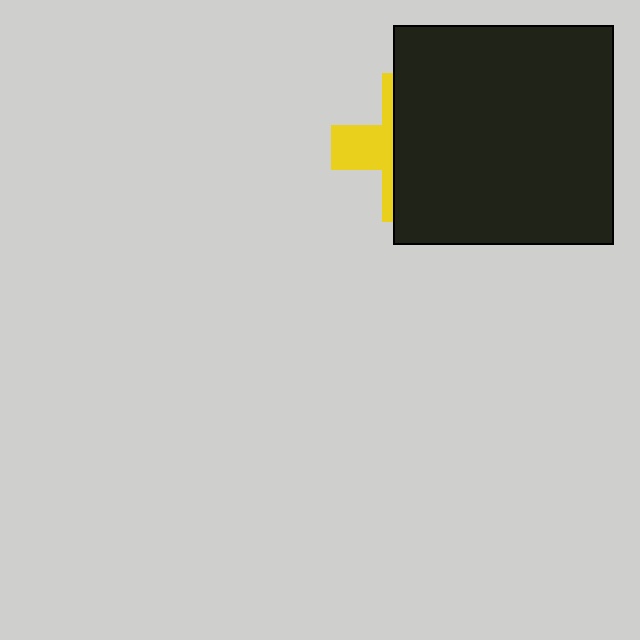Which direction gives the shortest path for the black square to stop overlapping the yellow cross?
Moving right gives the shortest separation.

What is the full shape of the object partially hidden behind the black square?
The partially hidden object is a yellow cross.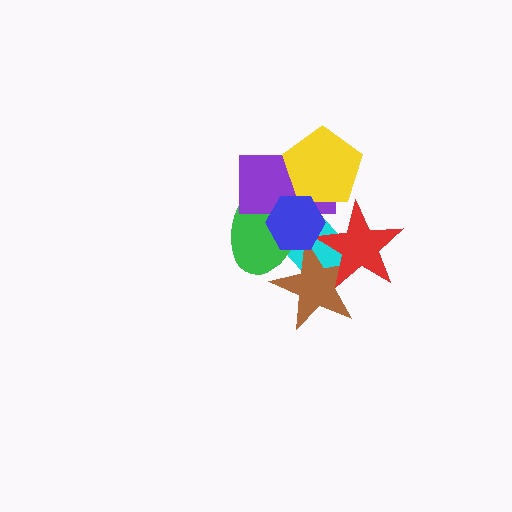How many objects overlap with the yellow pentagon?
3 objects overlap with the yellow pentagon.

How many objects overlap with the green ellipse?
5 objects overlap with the green ellipse.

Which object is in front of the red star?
The blue hexagon is in front of the red star.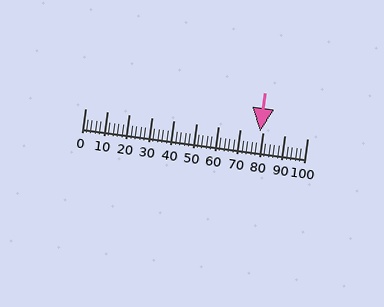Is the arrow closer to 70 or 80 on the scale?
The arrow is closer to 80.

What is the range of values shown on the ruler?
The ruler shows values from 0 to 100.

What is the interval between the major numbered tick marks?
The major tick marks are spaced 10 units apart.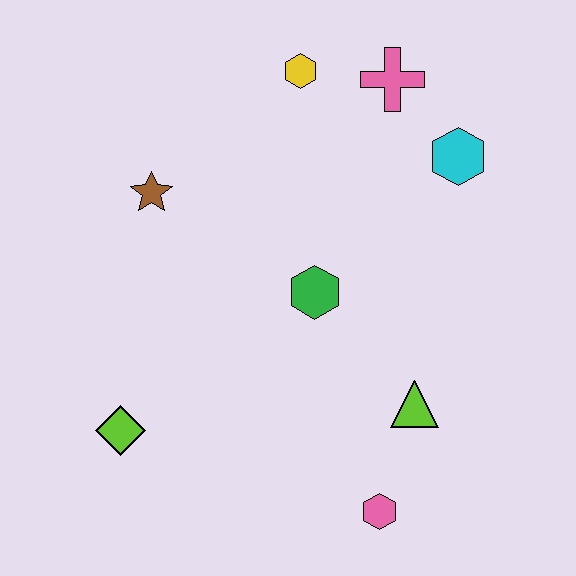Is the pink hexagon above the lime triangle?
No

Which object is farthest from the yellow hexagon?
The pink hexagon is farthest from the yellow hexagon.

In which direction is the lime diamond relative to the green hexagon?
The lime diamond is to the left of the green hexagon.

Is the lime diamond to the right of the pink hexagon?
No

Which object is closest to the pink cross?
The yellow hexagon is closest to the pink cross.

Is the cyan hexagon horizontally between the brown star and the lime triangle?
No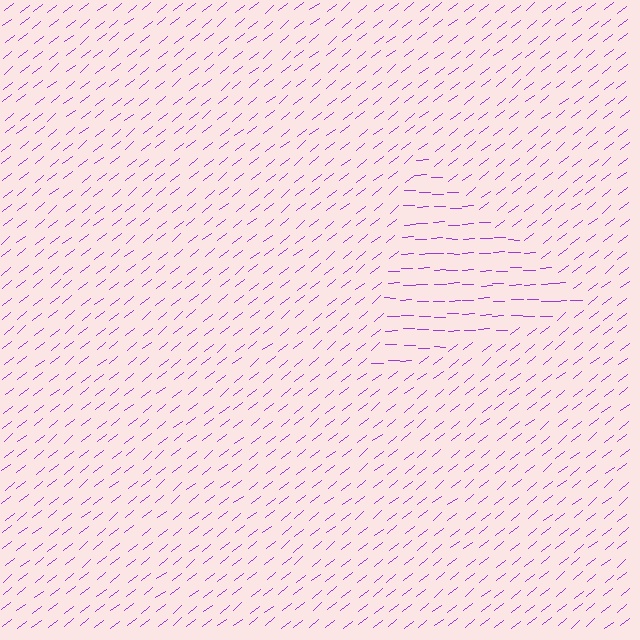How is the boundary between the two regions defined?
The boundary is defined purely by a change in line orientation (approximately 37 degrees difference). All lines are the same color and thickness.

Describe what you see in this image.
The image is filled with small purple line segments. A triangle region in the image has lines oriented differently from the surrounding lines, creating a visible texture boundary.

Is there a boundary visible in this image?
Yes, there is a texture boundary formed by a change in line orientation.